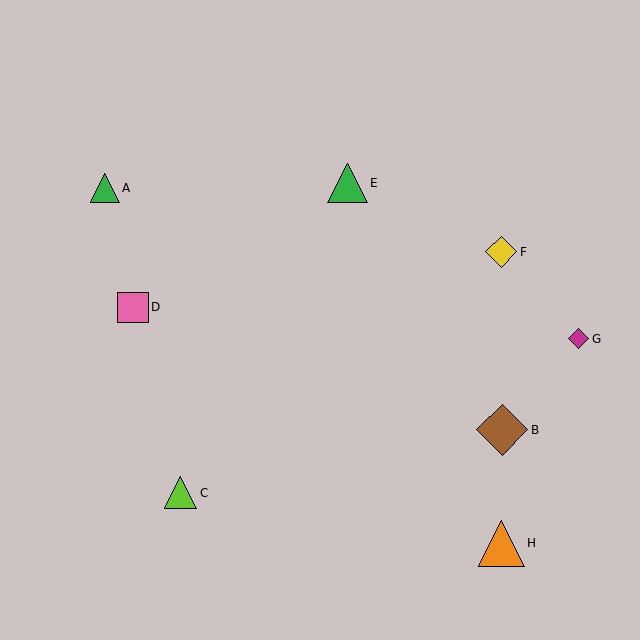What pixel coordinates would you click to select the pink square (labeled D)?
Click at (133, 307) to select the pink square D.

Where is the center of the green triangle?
The center of the green triangle is at (347, 183).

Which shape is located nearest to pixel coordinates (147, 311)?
The pink square (labeled D) at (133, 307) is nearest to that location.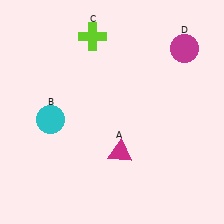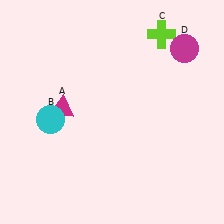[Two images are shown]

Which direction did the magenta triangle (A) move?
The magenta triangle (A) moved left.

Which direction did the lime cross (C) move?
The lime cross (C) moved right.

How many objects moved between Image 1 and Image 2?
2 objects moved between the two images.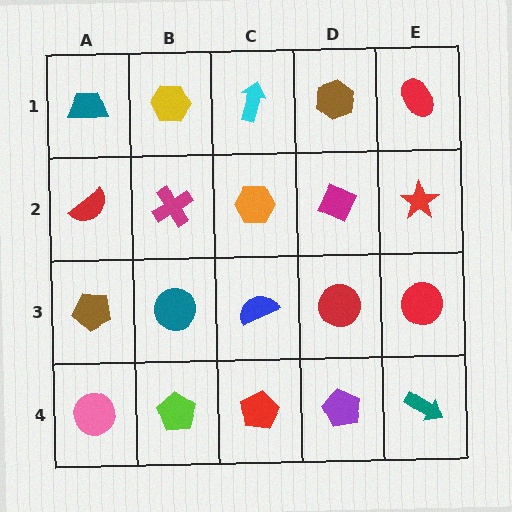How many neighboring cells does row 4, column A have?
2.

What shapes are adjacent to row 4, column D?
A red circle (row 3, column D), a red pentagon (row 4, column C), a teal arrow (row 4, column E).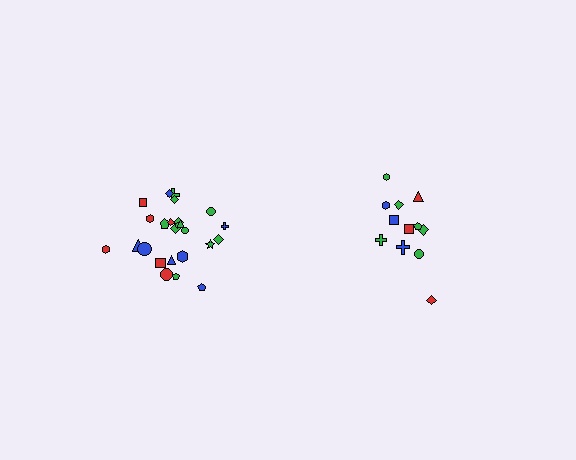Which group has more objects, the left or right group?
The left group.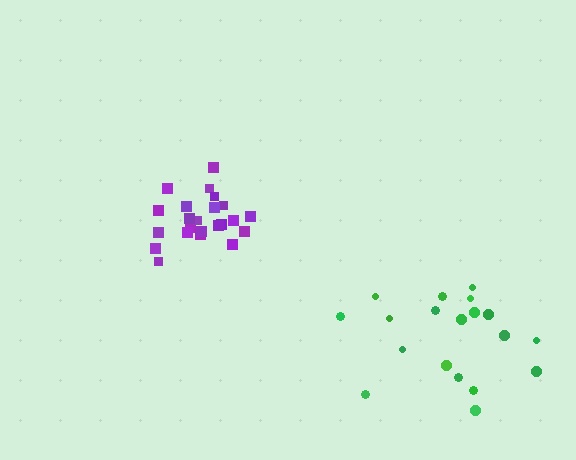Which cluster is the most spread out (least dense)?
Green.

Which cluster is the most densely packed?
Purple.